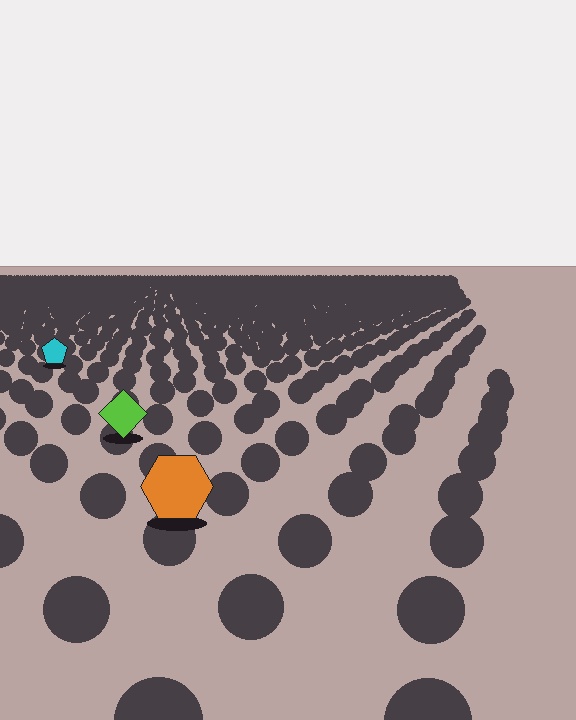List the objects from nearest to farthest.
From nearest to farthest: the orange hexagon, the lime diamond, the cyan pentagon.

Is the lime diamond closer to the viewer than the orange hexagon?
No. The orange hexagon is closer — you can tell from the texture gradient: the ground texture is coarser near it.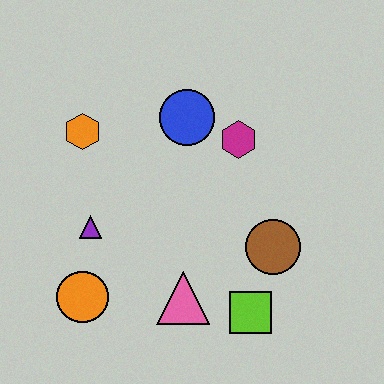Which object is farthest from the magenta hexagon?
The orange circle is farthest from the magenta hexagon.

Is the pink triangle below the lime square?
No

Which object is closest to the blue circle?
The magenta hexagon is closest to the blue circle.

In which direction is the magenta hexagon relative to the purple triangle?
The magenta hexagon is to the right of the purple triangle.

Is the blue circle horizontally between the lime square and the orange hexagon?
Yes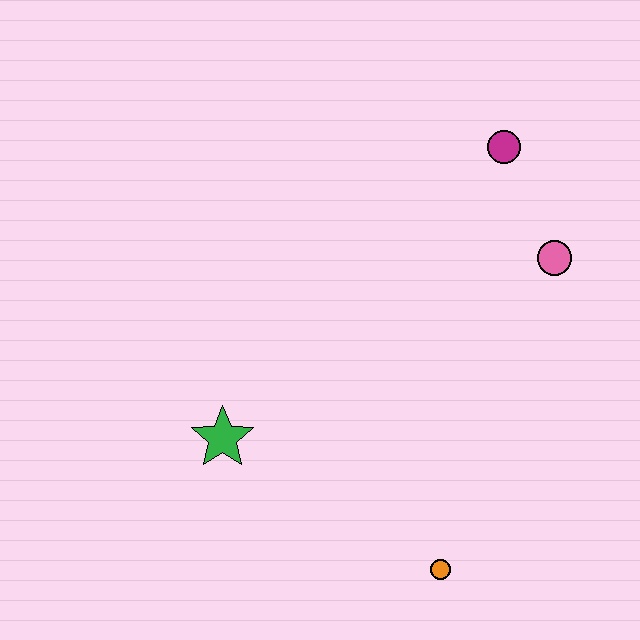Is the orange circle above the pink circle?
No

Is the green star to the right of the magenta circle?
No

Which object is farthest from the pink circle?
The green star is farthest from the pink circle.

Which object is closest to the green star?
The orange circle is closest to the green star.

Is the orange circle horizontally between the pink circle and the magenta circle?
No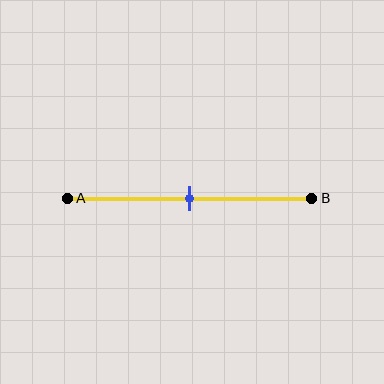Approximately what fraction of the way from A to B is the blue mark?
The blue mark is approximately 50% of the way from A to B.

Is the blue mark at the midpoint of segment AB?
Yes, the mark is approximately at the midpoint.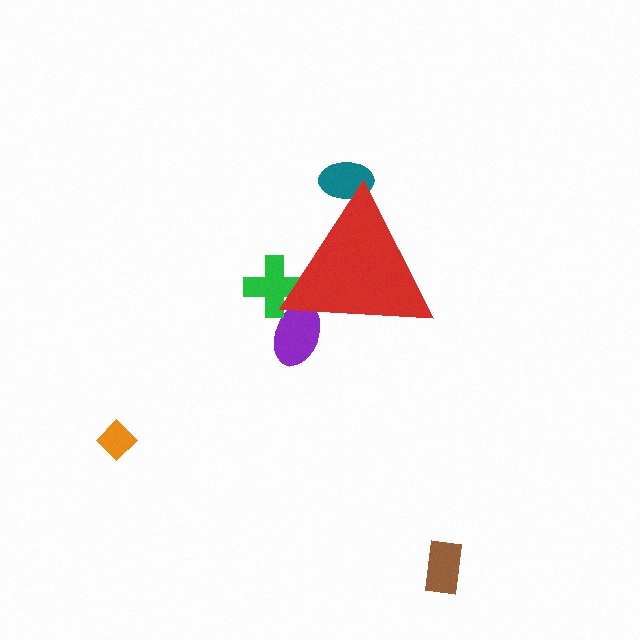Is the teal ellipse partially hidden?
Yes, the teal ellipse is partially hidden behind the red triangle.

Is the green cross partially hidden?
Yes, the green cross is partially hidden behind the red triangle.